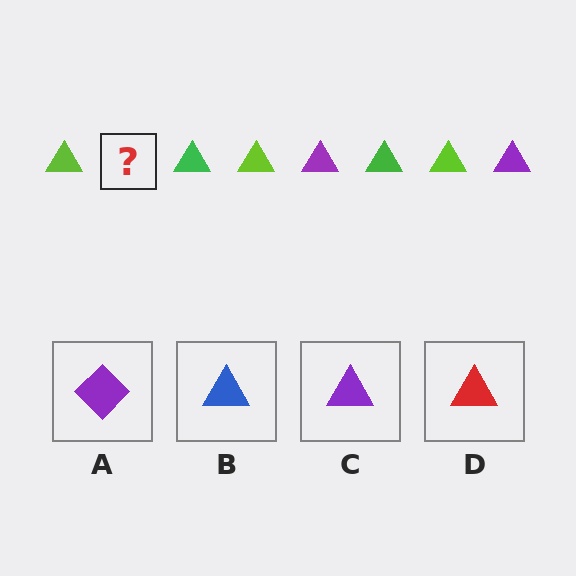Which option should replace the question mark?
Option C.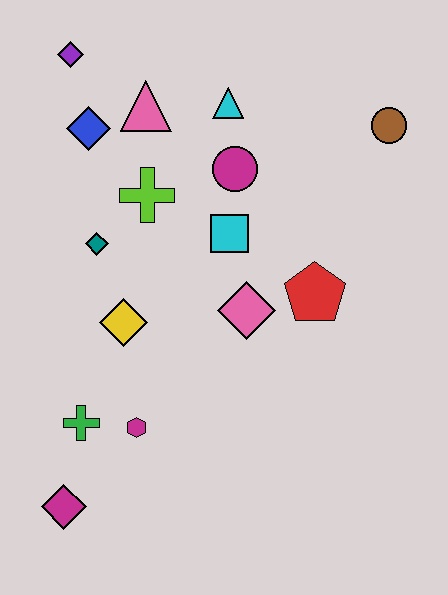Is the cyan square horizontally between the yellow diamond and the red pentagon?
Yes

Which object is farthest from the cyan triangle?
The magenta diamond is farthest from the cyan triangle.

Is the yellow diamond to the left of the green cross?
No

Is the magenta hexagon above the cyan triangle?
No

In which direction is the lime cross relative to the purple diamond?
The lime cross is below the purple diamond.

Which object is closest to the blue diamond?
The pink triangle is closest to the blue diamond.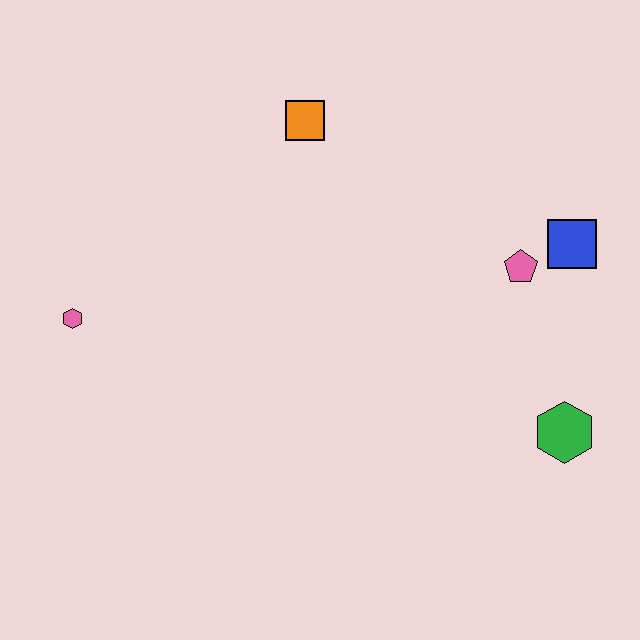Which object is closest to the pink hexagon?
The orange square is closest to the pink hexagon.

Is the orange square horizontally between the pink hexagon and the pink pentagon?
Yes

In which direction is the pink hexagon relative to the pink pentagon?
The pink hexagon is to the left of the pink pentagon.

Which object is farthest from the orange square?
The green hexagon is farthest from the orange square.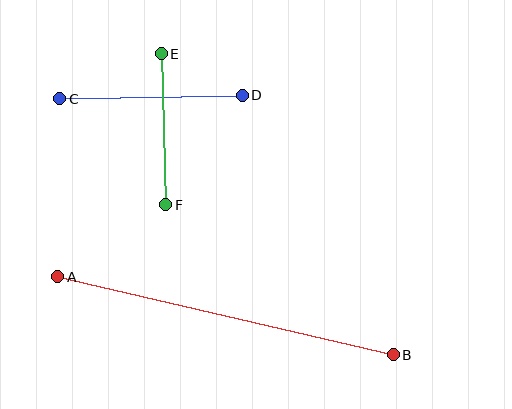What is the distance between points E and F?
The distance is approximately 151 pixels.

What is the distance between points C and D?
The distance is approximately 182 pixels.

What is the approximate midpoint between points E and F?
The midpoint is at approximately (163, 129) pixels.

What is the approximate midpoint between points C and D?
The midpoint is at approximately (151, 97) pixels.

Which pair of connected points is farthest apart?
Points A and B are farthest apart.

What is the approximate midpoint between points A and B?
The midpoint is at approximately (226, 316) pixels.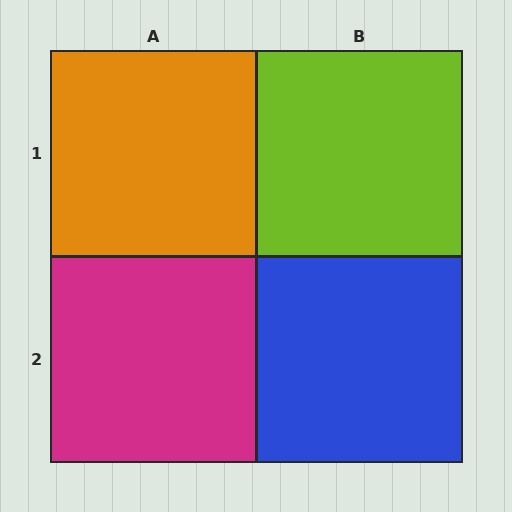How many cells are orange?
1 cell is orange.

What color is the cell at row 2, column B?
Blue.